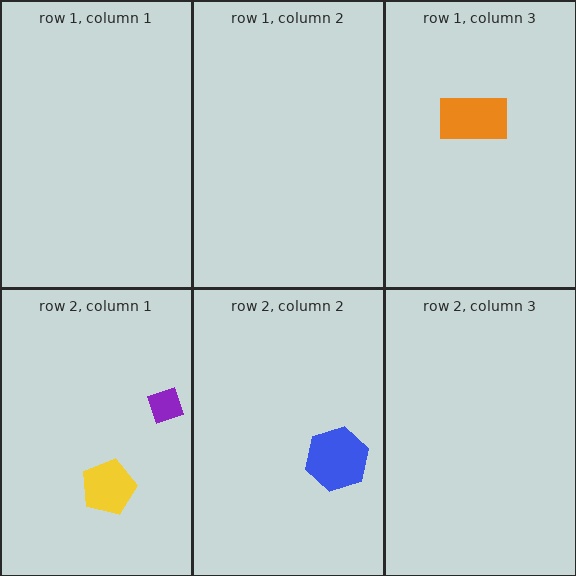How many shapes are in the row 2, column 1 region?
2.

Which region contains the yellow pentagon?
The row 2, column 1 region.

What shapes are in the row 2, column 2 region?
The blue hexagon.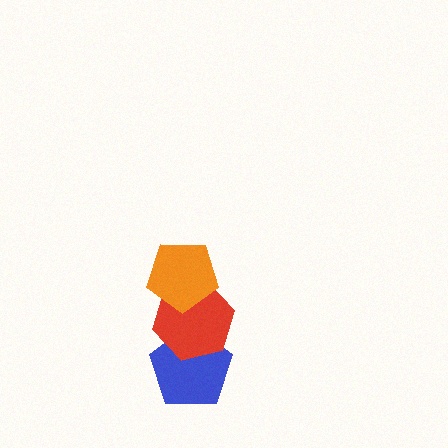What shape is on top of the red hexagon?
The orange pentagon is on top of the red hexagon.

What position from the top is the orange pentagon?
The orange pentagon is 1st from the top.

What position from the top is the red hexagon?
The red hexagon is 2nd from the top.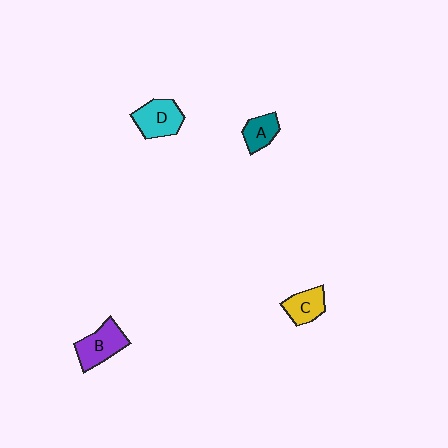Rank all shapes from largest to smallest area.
From largest to smallest: B (purple), D (cyan), C (yellow), A (teal).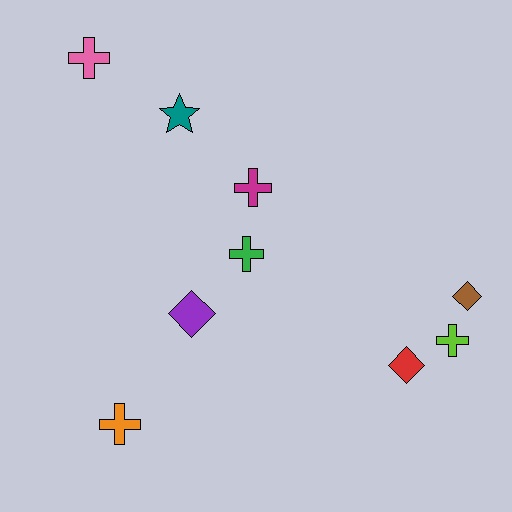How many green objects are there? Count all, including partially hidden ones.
There is 1 green object.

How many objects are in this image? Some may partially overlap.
There are 9 objects.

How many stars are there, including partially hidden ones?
There is 1 star.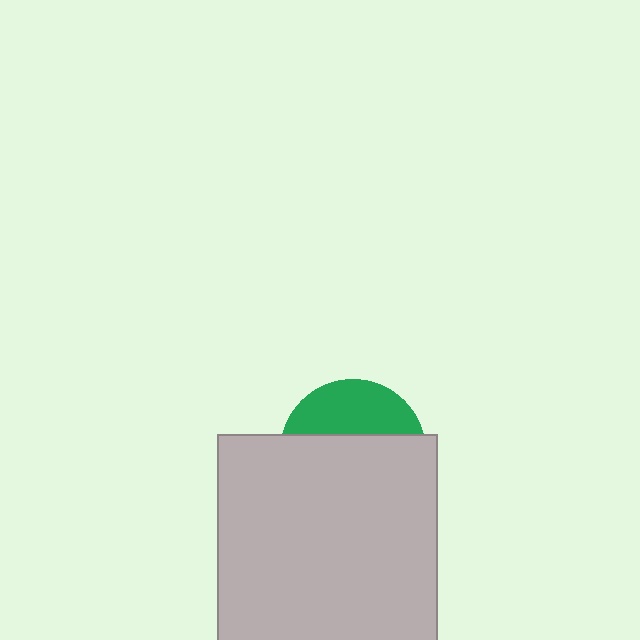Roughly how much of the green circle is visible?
A small part of it is visible (roughly 34%).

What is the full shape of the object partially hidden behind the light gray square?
The partially hidden object is a green circle.